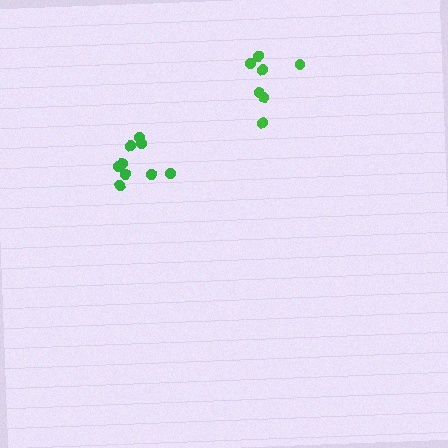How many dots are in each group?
Group 1: 7 dots, Group 2: 9 dots (16 total).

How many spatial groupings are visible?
There are 2 spatial groupings.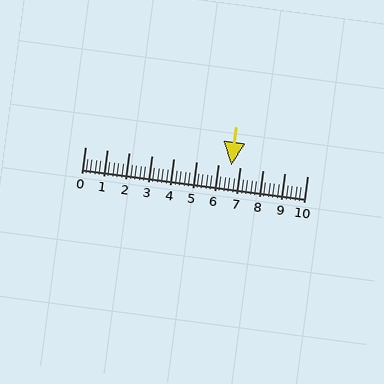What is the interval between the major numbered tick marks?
The major tick marks are spaced 1 units apart.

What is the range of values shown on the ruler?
The ruler shows values from 0 to 10.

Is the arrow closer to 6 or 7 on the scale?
The arrow is closer to 7.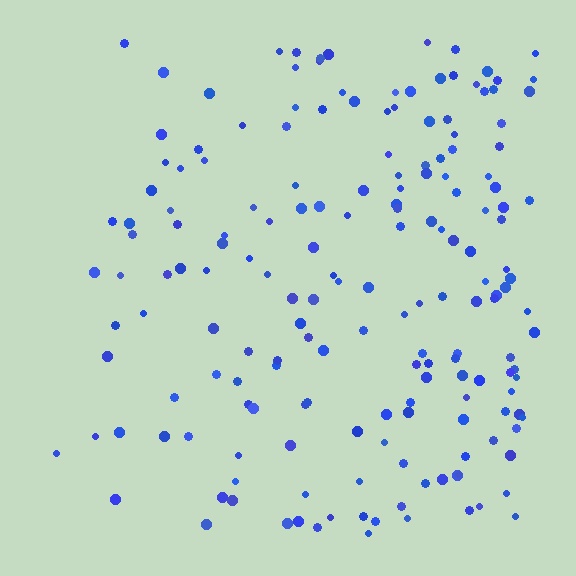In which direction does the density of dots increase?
From left to right, with the right side densest.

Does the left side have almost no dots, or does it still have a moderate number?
Still a moderate number, just noticeably fewer than the right.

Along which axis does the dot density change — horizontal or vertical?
Horizontal.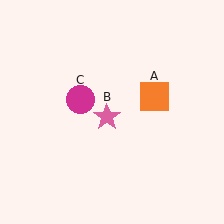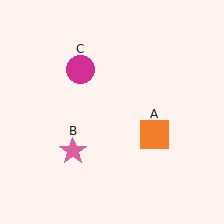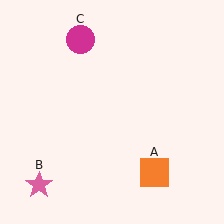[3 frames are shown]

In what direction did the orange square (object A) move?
The orange square (object A) moved down.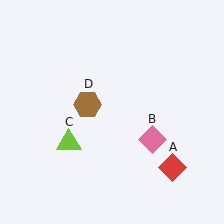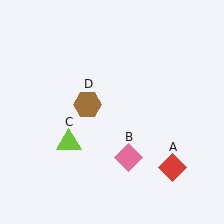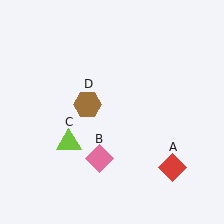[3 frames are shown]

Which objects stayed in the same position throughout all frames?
Red diamond (object A) and lime triangle (object C) and brown hexagon (object D) remained stationary.